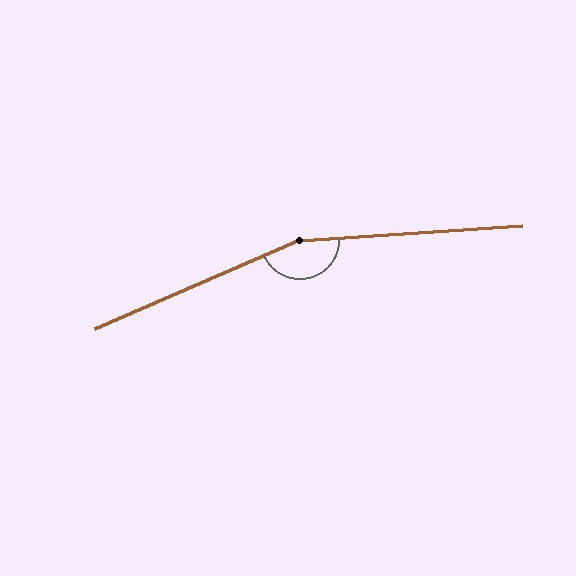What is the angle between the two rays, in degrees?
Approximately 160 degrees.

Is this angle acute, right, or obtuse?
It is obtuse.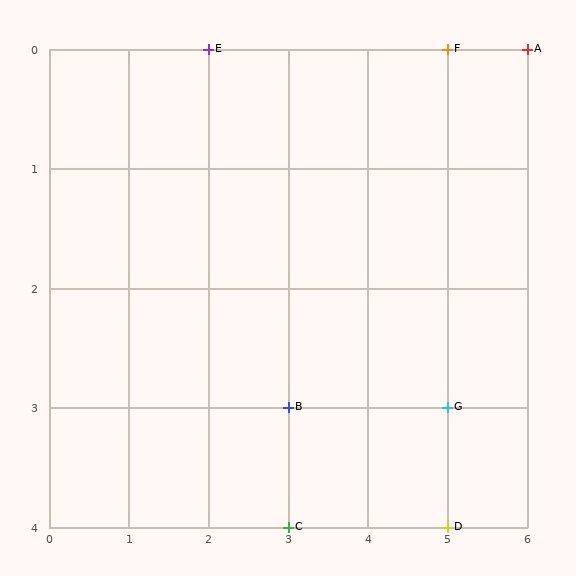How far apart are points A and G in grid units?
Points A and G are 1 column and 3 rows apart (about 3.2 grid units diagonally).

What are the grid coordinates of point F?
Point F is at grid coordinates (5, 0).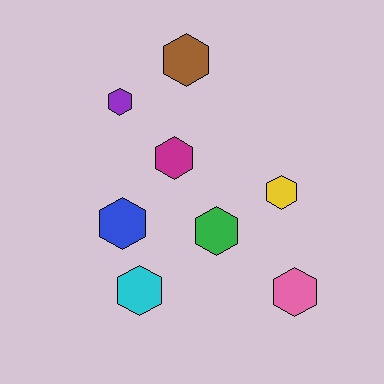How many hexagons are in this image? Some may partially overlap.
There are 8 hexagons.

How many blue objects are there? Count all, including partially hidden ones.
There is 1 blue object.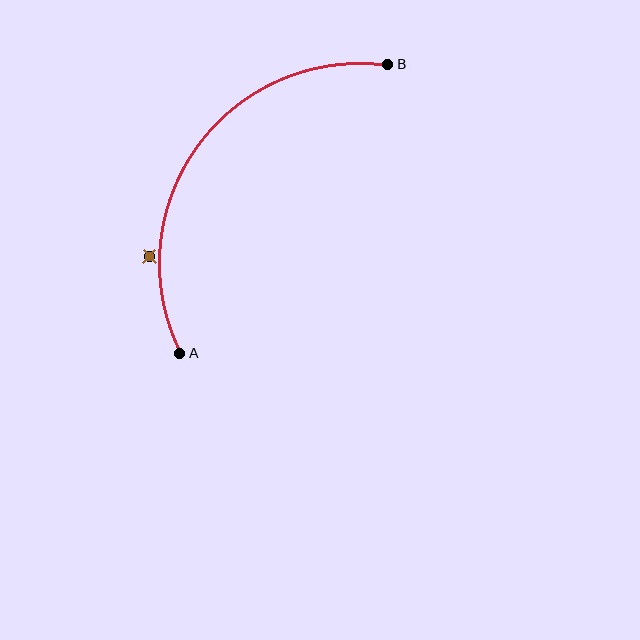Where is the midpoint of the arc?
The arc midpoint is the point on the curve farthest from the straight line joining A and B. It sits above and to the left of that line.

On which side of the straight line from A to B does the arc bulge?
The arc bulges above and to the left of the straight line connecting A and B.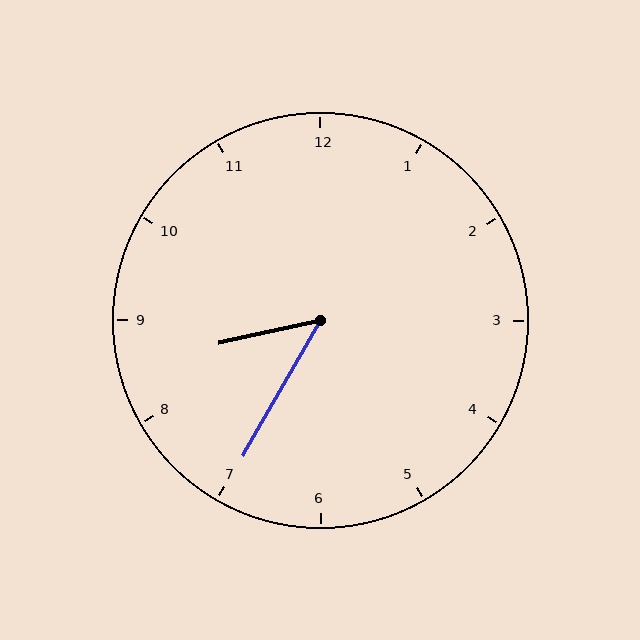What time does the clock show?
8:35.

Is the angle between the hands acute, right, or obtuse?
It is acute.